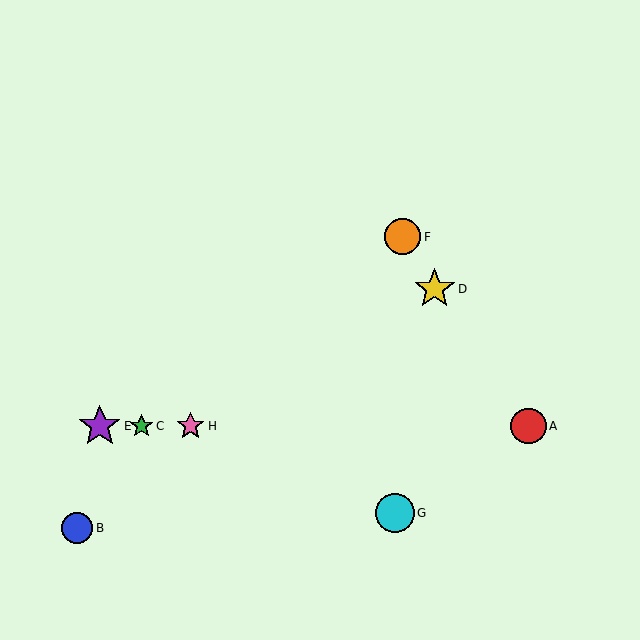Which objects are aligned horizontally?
Objects A, C, E, H are aligned horizontally.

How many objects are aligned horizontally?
4 objects (A, C, E, H) are aligned horizontally.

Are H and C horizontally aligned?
Yes, both are at y≈426.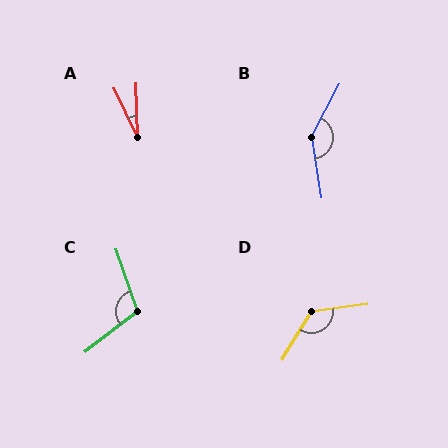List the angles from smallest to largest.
A (24°), C (108°), D (128°), B (143°).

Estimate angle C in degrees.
Approximately 108 degrees.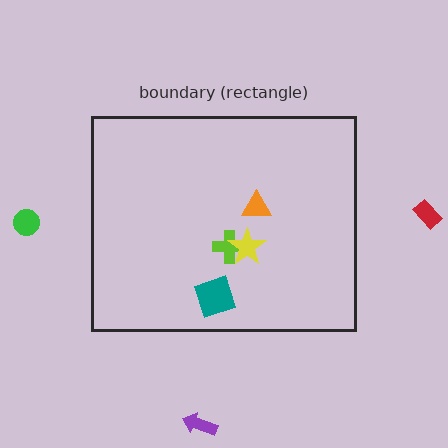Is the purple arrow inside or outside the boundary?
Outside.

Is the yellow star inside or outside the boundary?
Inside.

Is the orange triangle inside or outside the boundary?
Inside.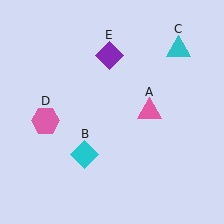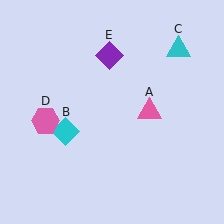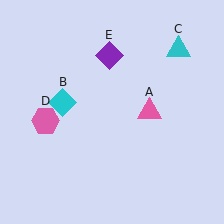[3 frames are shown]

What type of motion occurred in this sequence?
The cyan diamond (object B) rotated clockwise around the center of the scene.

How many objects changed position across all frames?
1 object changed position: cyan diamond (object B).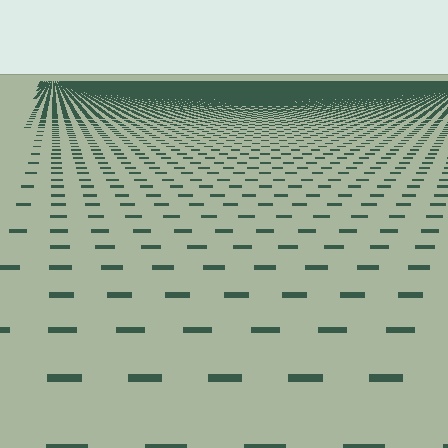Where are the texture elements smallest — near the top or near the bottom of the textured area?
Near the top.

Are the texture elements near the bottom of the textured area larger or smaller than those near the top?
Larger. Near the bottom, elements are closer to the viewer and appear at a bigger on-screen size.